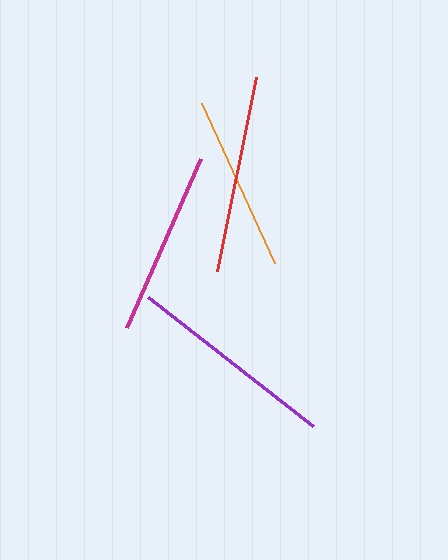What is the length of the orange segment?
The orange segment is approximately 176 pixels long.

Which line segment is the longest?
The purple line is the longest at approximately 210 pixels.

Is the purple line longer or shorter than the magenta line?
The purple line is longer than the magenta line.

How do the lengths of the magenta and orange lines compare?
The magenta and orange lines are approximately the same length.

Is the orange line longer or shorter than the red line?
The red line is longer than the orange line.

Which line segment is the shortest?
The orange line is the shortest at approximately 176 pixels.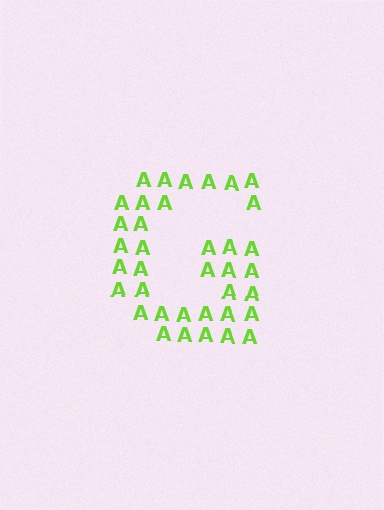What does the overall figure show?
The overall figure shows the letter G.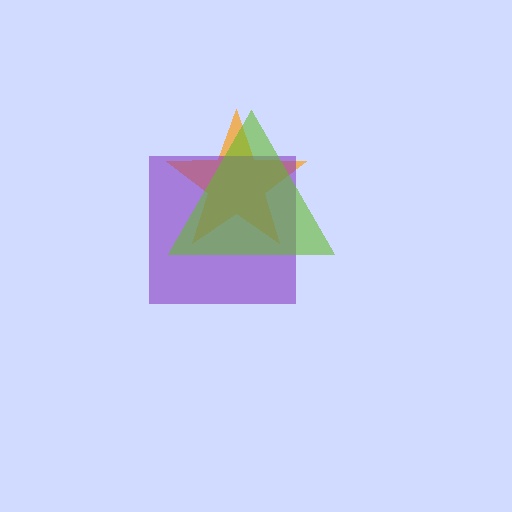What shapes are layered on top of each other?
The layered shapes are: an orange star, a purple square, a lime triangle.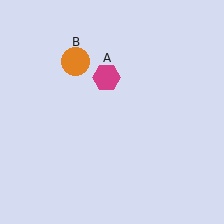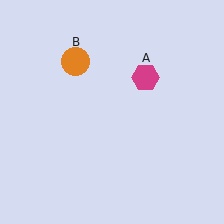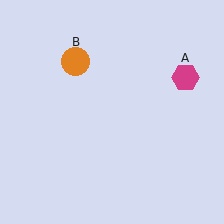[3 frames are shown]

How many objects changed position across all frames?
1 object changed position: magenta hexagon (object A).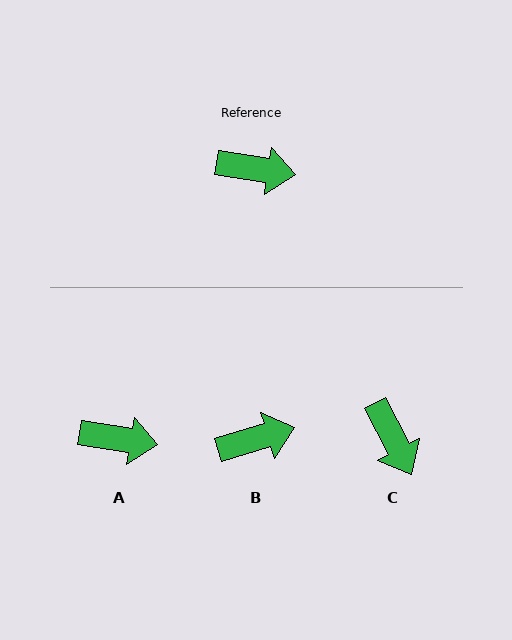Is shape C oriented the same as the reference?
No, it is off by about 54 degrees.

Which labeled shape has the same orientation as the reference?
A.